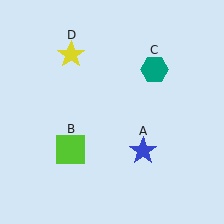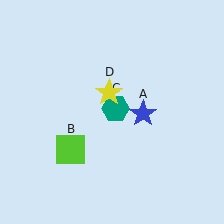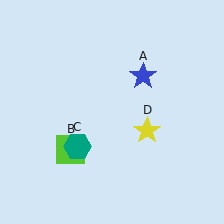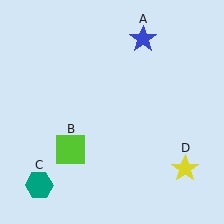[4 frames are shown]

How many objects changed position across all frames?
3 objects changed position: blue star (object A), teal hexagon (object C), yellow star (object D).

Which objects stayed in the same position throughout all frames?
Lime square (object B) remained stationary.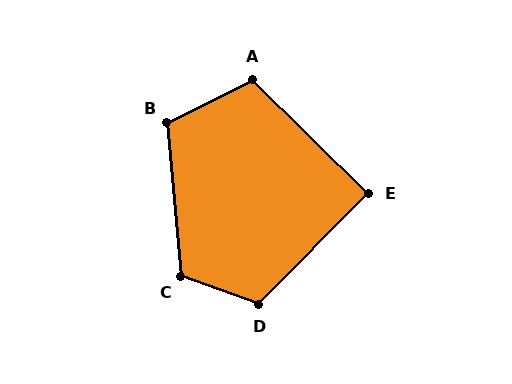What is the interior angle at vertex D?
Approximately 115 degrees (obtuse).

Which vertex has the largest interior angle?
C, at approximately 115 degrees.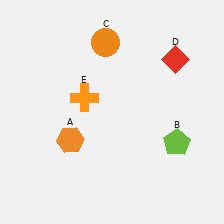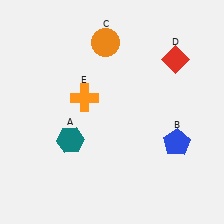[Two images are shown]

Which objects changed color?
A changed from orange to teal. B changed from lime to blue.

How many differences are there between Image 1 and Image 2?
There are 2 differences between the two images.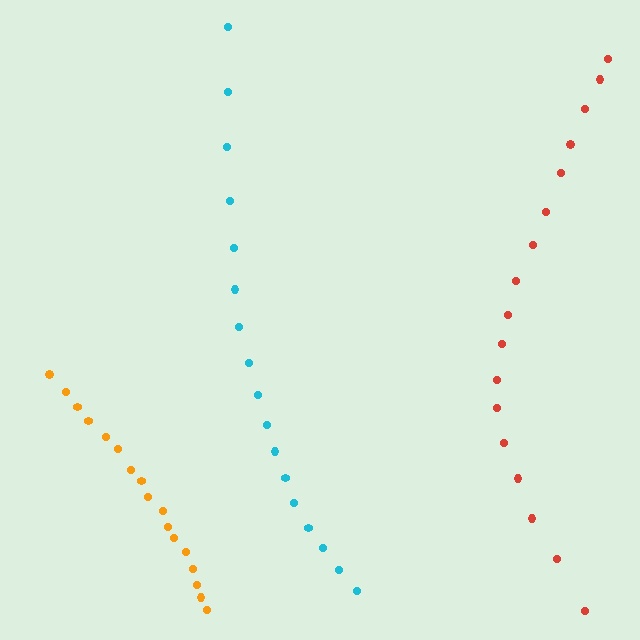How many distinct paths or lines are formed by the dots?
There are 3 distinct paths.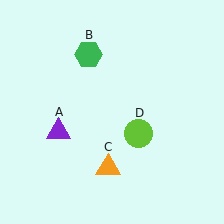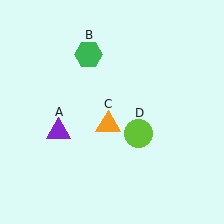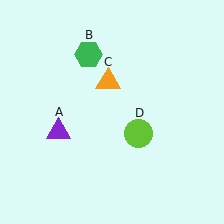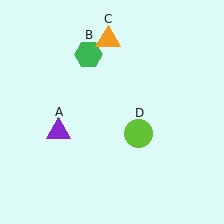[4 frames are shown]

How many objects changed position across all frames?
1 object changed position: orange triangle (object C).